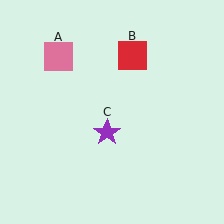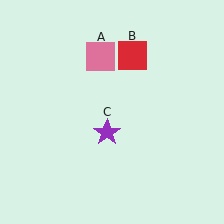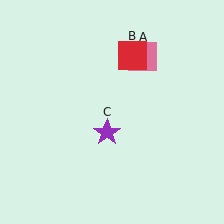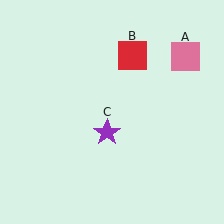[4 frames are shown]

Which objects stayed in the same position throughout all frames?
Red square (object B) and purple star (object C) remained stationary.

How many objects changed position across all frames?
1 object changed position: pink square (object A).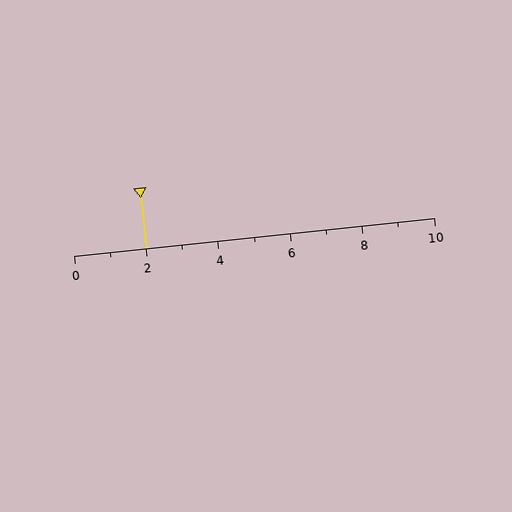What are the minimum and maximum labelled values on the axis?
The axis runs from 0 to 10.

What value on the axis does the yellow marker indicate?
The marker indicates approximately 2.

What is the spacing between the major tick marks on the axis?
The major ticks are spaced 2 apart.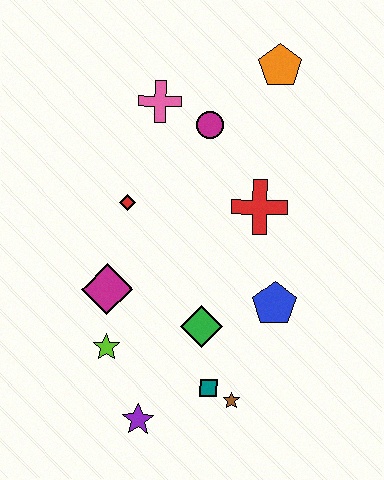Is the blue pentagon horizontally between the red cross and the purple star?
No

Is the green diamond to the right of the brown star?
No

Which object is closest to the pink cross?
The magenta circle is closest to the pink cross.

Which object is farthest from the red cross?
The purple star is farthest from the red cross.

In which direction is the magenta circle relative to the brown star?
The magenta circle is above the brown star.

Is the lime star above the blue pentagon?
No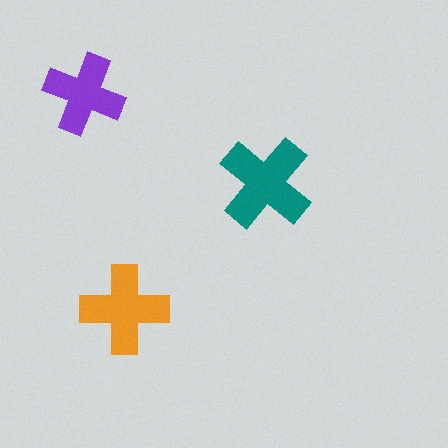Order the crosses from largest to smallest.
the teal one, the orange one, the purple one.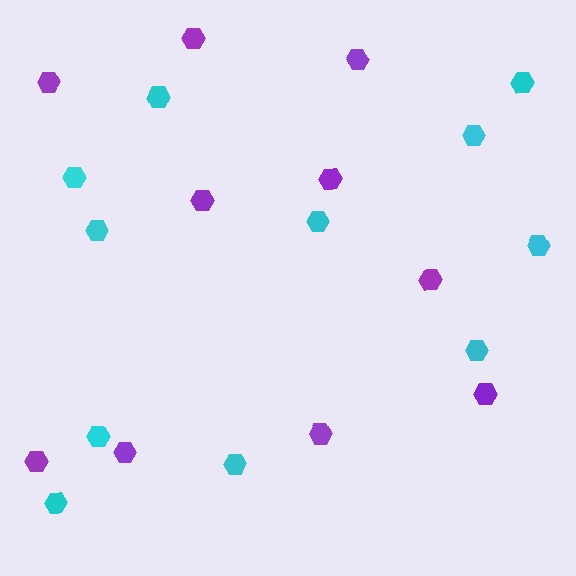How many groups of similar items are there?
There are 2 groups: one group of cyan hexagons (11) and one group of purple hexagons (10).